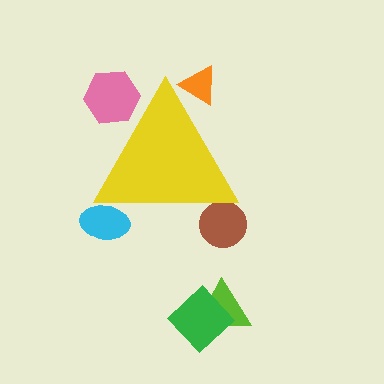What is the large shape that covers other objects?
A yellow triangle.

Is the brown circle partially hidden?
Yes, the brown circle is partially hidden behind the yellow triangle.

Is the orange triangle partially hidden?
Yes, the orange triangle is partially hidden behind the yellow triangle.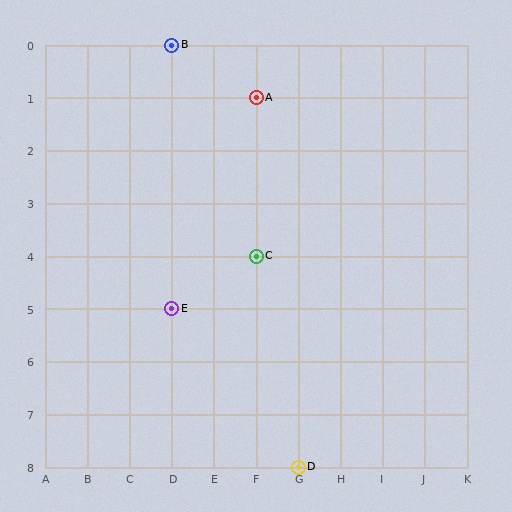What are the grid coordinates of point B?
Point B is at grid coordinates (D, 0).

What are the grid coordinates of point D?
Point D is at grid coordinates (G, 8).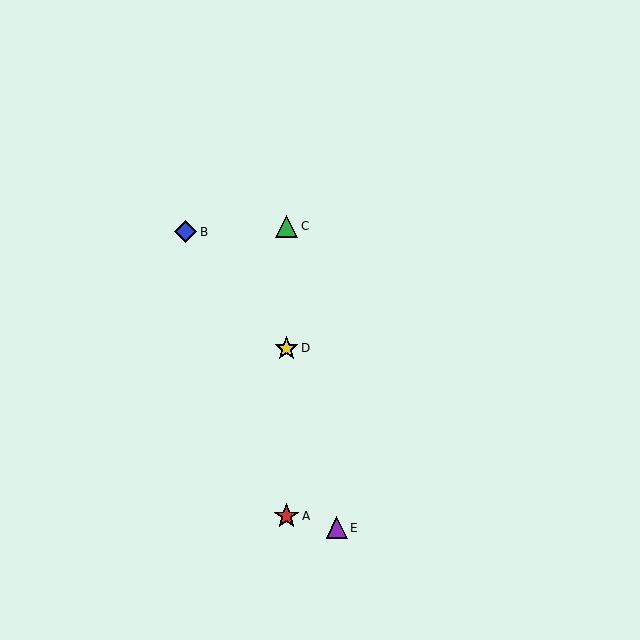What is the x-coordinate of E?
Object E is at x≈337.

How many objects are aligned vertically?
3 objects (A, C, D) are aligned vertically.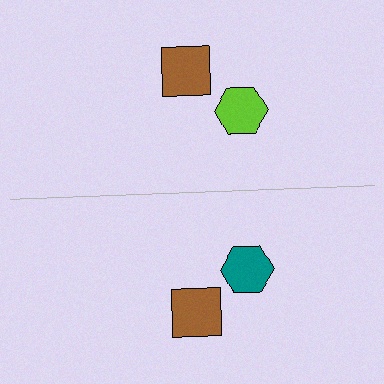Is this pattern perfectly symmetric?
No, the pattern is not perfectly symmetric. The teal hexagon on the bottom side breaks the symmetry — its mirror counterpart is lime.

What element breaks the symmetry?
The teal hexagon on the bottom side breaks the symmetry — its mirror counterpart is lime.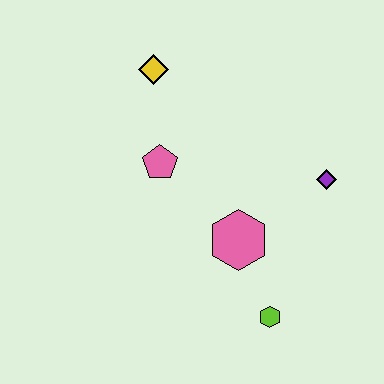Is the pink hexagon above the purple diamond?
No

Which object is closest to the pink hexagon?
The lime hexagon is closest to the pink hexagon.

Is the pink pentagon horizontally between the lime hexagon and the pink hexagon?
No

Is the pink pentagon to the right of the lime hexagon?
No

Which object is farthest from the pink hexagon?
The yellow diamond is farthest from the pink hexagon.